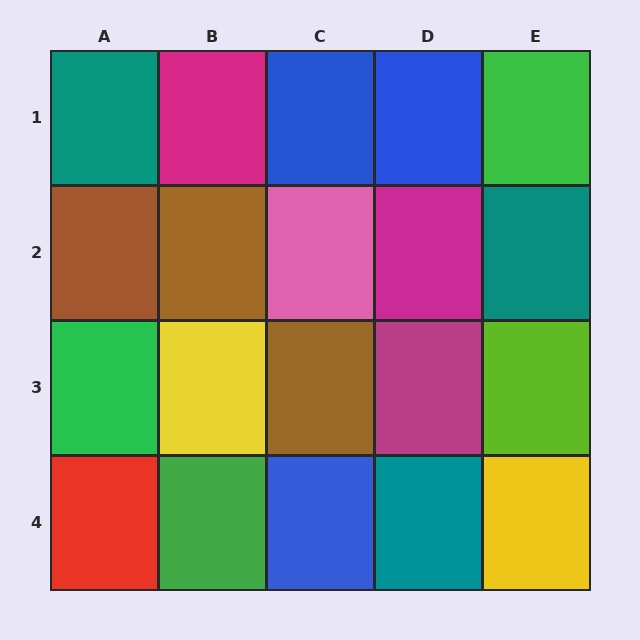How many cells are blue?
3 cells are blue.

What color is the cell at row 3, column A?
Green.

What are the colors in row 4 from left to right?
Red, green, blue, teal, yellow.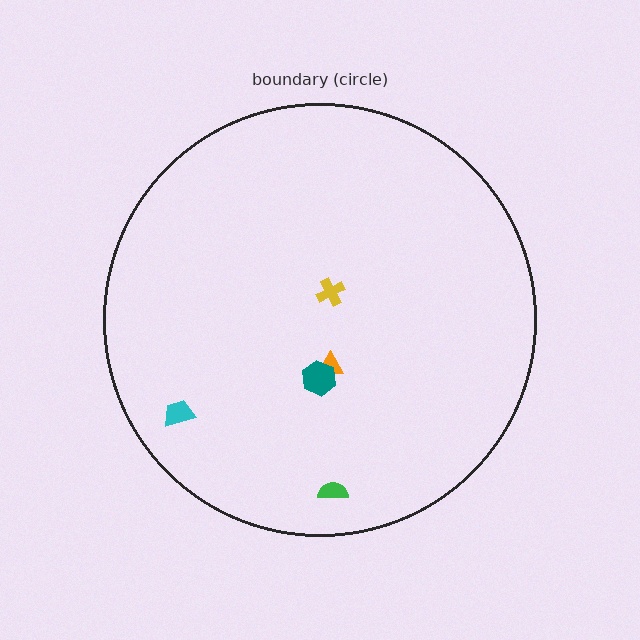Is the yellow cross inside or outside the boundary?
Inside.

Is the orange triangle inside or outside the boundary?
Inside.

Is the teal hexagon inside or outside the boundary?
Inside.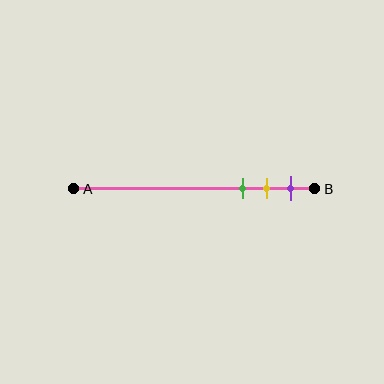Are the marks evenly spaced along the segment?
Yes, the marks are approximately evenly spaced.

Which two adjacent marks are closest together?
The yellow and purple marks are the closest adjacent pair.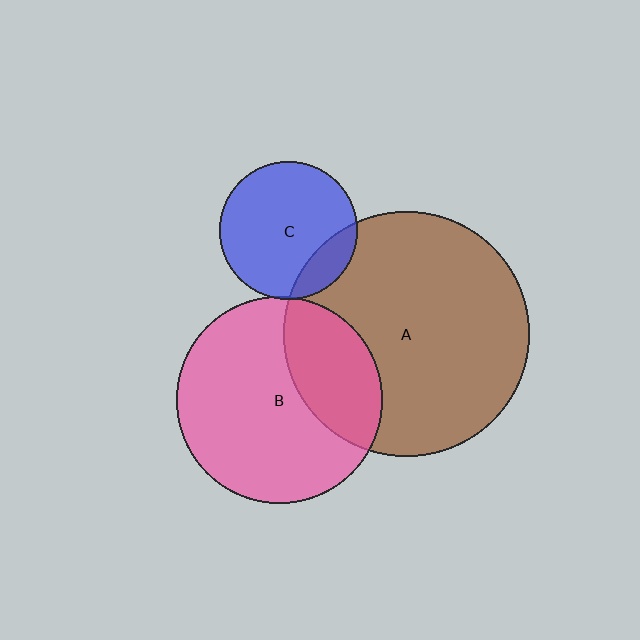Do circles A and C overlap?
Yes.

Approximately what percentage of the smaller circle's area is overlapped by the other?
Approximately 15%.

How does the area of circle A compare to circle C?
Approximately 3.2 times.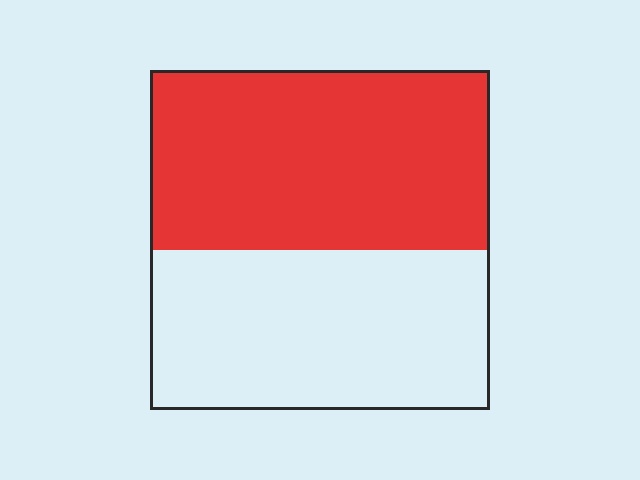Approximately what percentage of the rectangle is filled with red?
Approximately 55%.